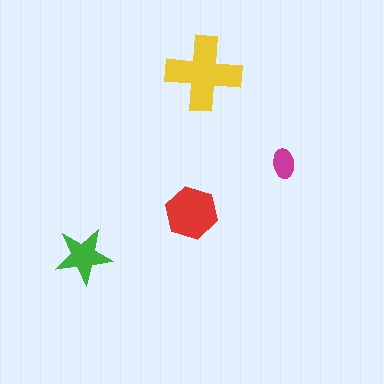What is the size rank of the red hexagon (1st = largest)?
2nd.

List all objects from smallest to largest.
The magenta ellipse, the green star, the red hexagon, the yellow cross.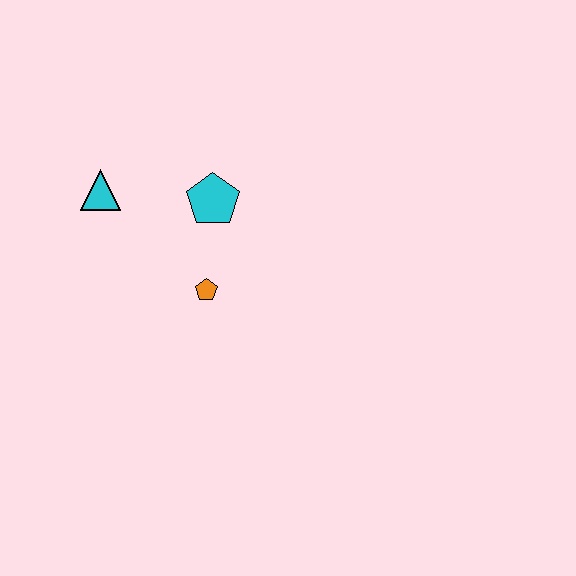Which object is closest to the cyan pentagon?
The orange pentagon is closest to the cyan pentagon.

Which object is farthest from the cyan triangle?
The orange pentagon is farthest from the cyan triangle.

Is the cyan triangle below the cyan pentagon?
No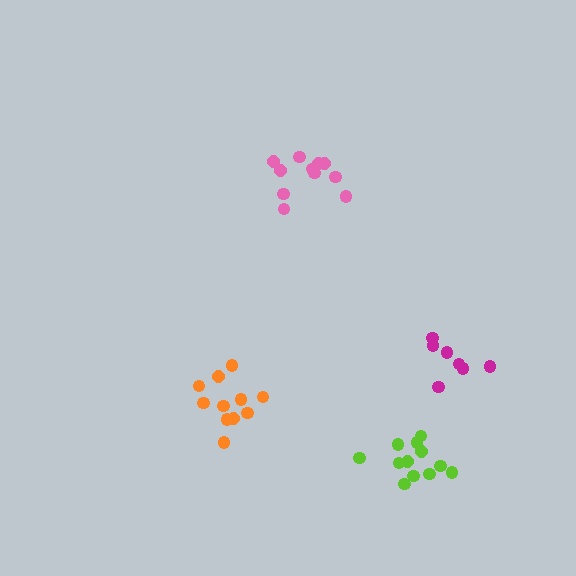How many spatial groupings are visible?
There are 4 spatial groupings.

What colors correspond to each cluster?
The clusters are colored: lime, magenta, orange, pink.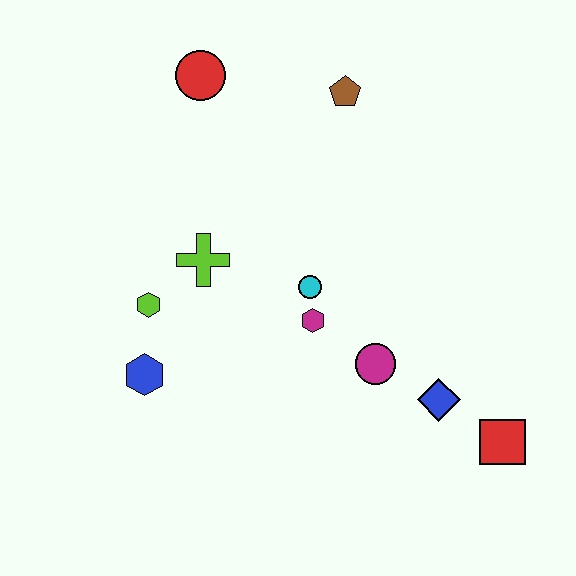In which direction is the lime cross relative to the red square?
The lime cross is to the left of the red square.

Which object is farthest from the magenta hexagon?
The red circle is farthest from the magenta hexagon.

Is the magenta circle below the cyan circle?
Yes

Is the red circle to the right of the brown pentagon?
No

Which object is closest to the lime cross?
The lime hexagon is closest to the lime cross.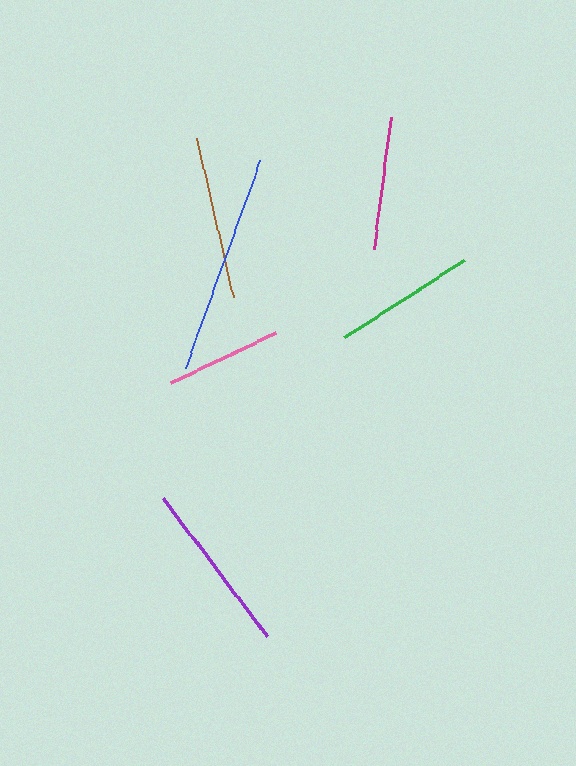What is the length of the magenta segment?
The magenta segment is approximately 133 pixels long.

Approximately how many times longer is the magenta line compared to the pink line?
The magenta line is approximately 1.1 times the length of the pink line.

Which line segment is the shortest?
The pink line is the shortest at approximately 117 pixels.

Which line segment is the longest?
The blue line is the longest at approximately 221 pixels.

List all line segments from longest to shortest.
From longest to shortest: blue, purple, brown, green, magenta, pink.